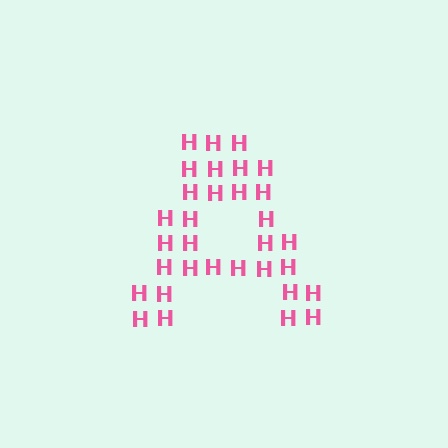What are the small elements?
The small elements are letter H's.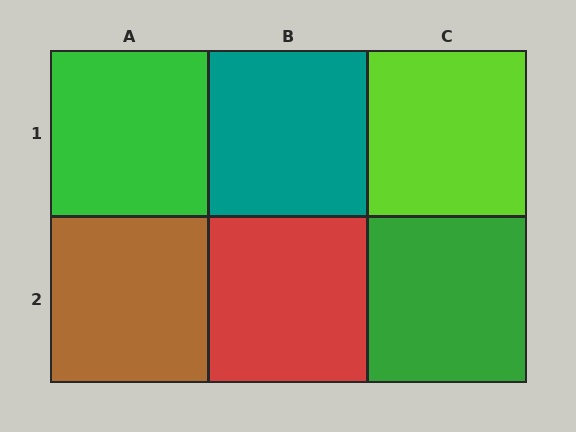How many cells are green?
2 cells are green.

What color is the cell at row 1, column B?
Teal.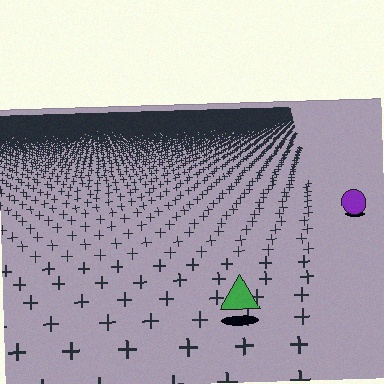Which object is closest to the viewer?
The green triangle is closest. The texture marks near it are larger and more spread out.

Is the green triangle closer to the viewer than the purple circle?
Yes. The green triangle is closer — you can tell from the texture gradient: the ground texture is coarser near it.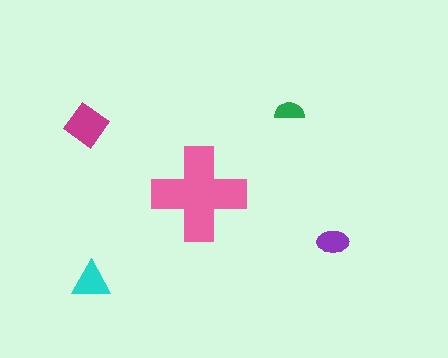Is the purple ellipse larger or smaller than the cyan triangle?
Smaller.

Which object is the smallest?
The green semicircle.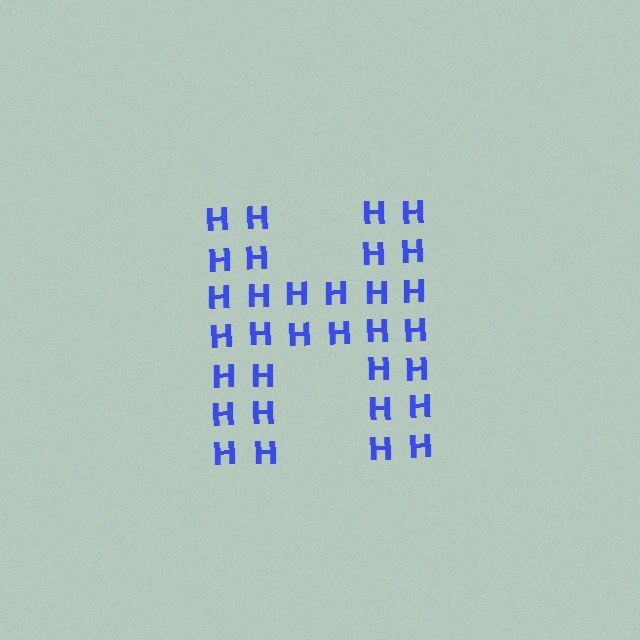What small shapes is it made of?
It is made of small letter H's.